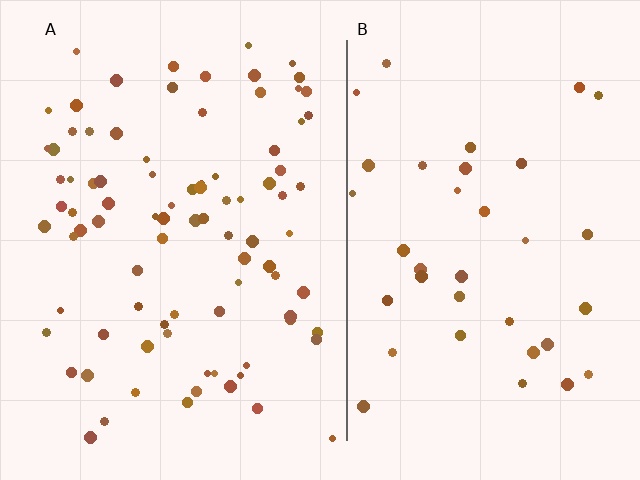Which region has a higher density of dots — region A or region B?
A (the left).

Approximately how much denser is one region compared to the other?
Approximately 2.5× — region A over region B.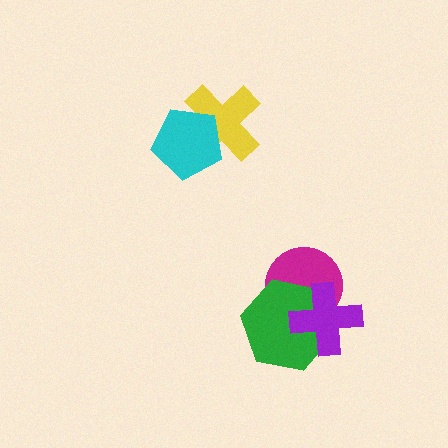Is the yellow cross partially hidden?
Yes, it is partially covered by another shape.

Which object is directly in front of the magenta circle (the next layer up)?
The green hexagon is directly in front of the magenta circle.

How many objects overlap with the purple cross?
2 objects overlap with the purple cross.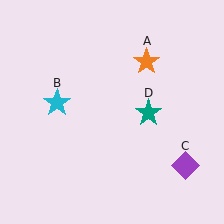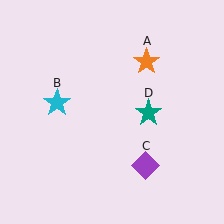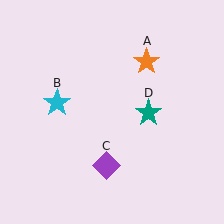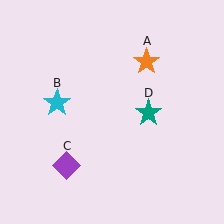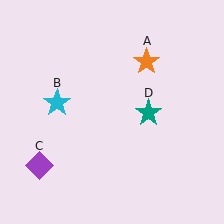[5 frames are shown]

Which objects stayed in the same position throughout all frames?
Orange star (object A) and cyan star (object B) and teal star (object D) remained stationary.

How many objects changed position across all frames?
1 object changed position: purple diamond (object C).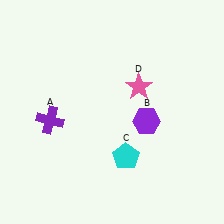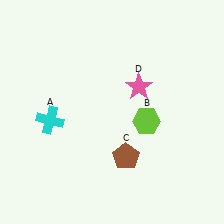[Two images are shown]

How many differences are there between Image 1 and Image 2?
There are 3 differences between the two images.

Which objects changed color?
A changed from purple to cyan. B changed from purple to lime. C changed from cyan to brown.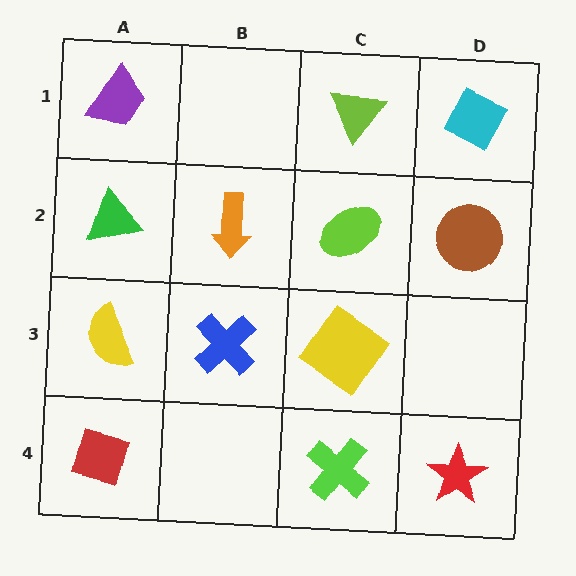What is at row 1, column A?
A purple trapezoid.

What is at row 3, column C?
A yellow diamond.